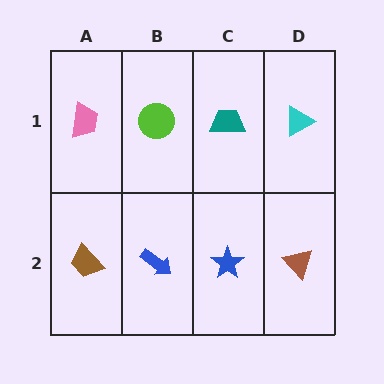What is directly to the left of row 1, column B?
A pink trapezoid.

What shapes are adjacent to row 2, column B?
A lime circle (row 1, column B), a brown trapezoid (row 2, column A), a blue star (row 2, column C).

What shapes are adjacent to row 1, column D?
A brown triangle (row 2, column D), a teal trapezoid (row 1, column C).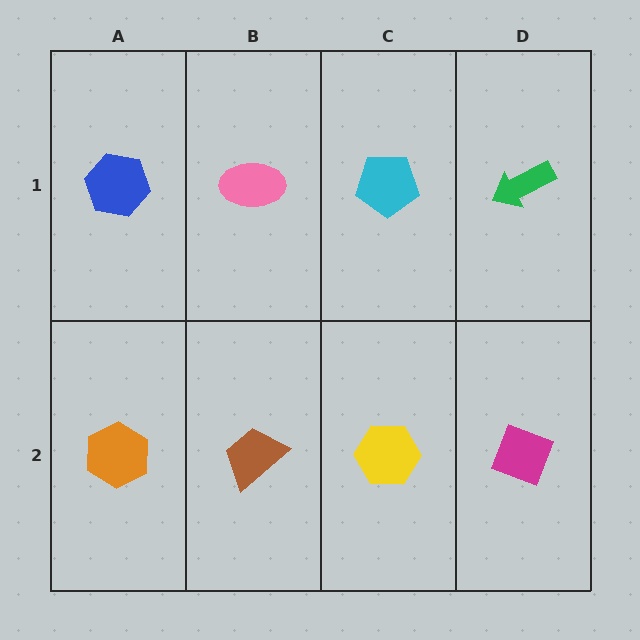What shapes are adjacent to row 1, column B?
A brown trapezoid (row 2, column B), a blue hexagon (row 1, column A), a cyan pentagon (row 1, column C).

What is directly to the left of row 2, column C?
A brown trapezoid.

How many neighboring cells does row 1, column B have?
3.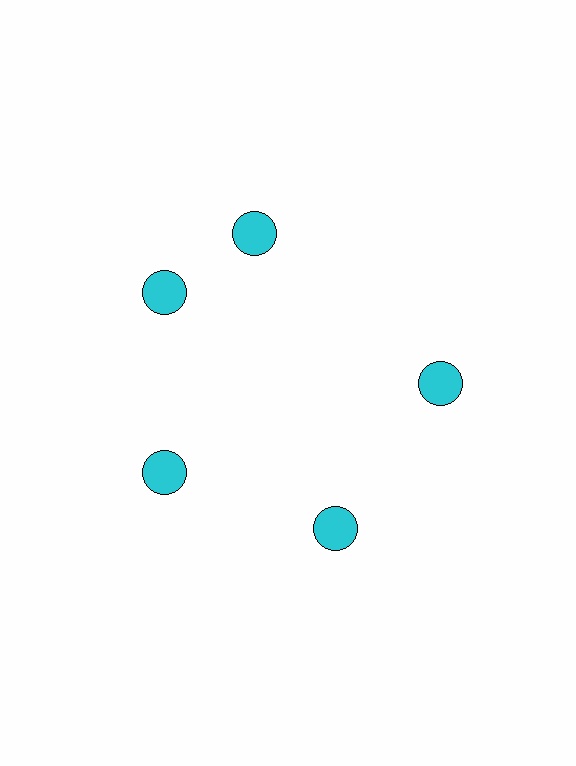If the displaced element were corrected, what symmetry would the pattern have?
It would have 5-fold rotational symmetry — the pattern would map onto itself every 72 degrees.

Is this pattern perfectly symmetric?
No. The 5 cyan circles are arranged in a ring, but one element near the 1 o'clock position is rotated out of alignment along the ring, breaking the 5-fold rotational symmetry.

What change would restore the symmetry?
The symmetry would be restored by rotating it back into even spacing with its neighbors so that all 5 circles sit at equal angles and equal distance from the center.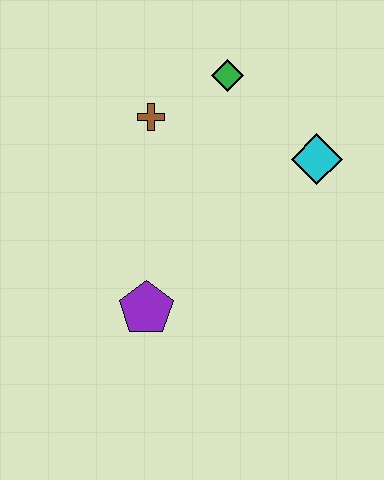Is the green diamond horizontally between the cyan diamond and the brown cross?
Yes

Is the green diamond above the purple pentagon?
Yes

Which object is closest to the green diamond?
The brown cross is closest to the green diamond.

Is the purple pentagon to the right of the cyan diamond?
No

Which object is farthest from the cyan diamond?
The purple pentagon is farthest from the cyan diamond.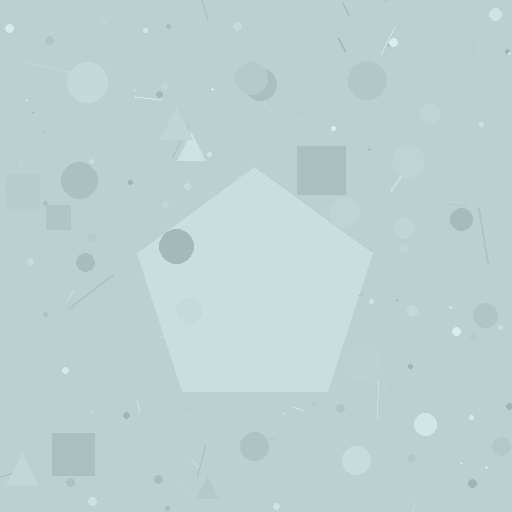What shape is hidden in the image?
A pentagon is hidden in the image.